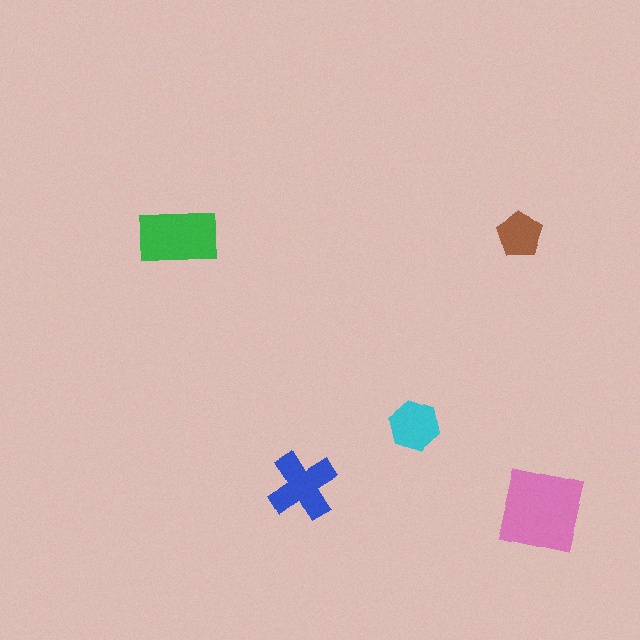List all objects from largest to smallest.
The pink square, the green rectangle, the blue cross, the cyan hexagon, the brown pentagon.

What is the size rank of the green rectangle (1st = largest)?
2nd.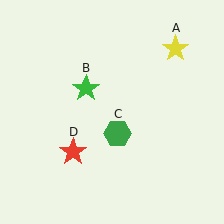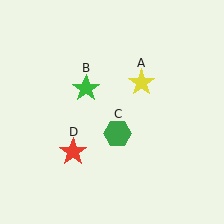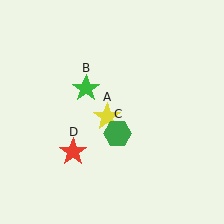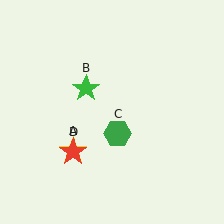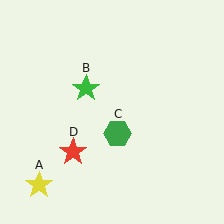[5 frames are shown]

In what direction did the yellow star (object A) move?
The yellow star (object A) moved down and to the left.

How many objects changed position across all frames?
1 object changed position: yellow star (object A).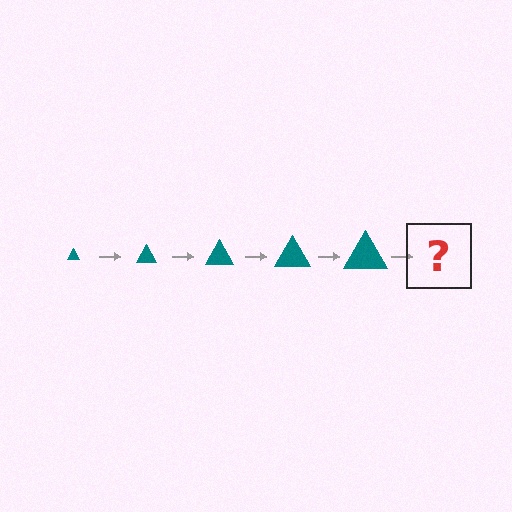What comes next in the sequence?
The next element should be a teal triangle, larger than the previous one.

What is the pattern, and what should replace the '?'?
The pattern is that the triangle gets progressively larger each step. The '?' should be a teal triangle, larger than the previous one.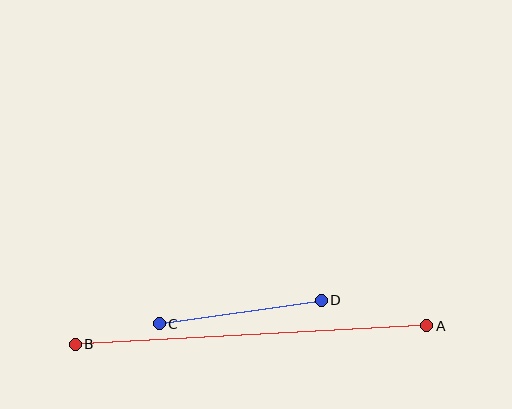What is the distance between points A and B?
The distance is approximately 352 pixels.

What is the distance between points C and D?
The distance is approximately 164 pixels.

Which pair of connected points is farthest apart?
Points A and B are farthest apart.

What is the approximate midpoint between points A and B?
The midpoint is at approximately (251, 335) pixels.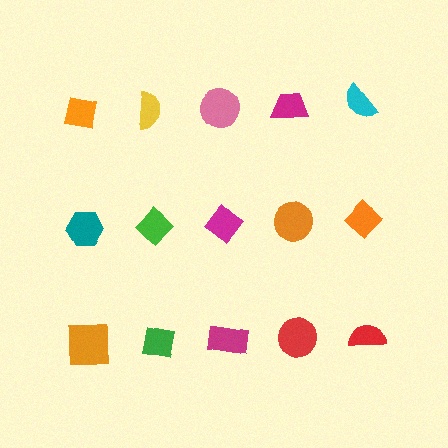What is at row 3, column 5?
A red semicircle.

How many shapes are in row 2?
5 shapes.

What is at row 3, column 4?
A red circle.